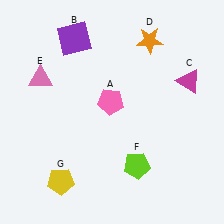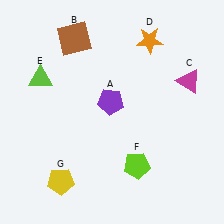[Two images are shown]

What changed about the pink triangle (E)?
In Image 1, E is pink. In Image 2, it changed to lime.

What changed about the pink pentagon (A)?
In Image 1, A is pink. In Image 2, it changed to purple.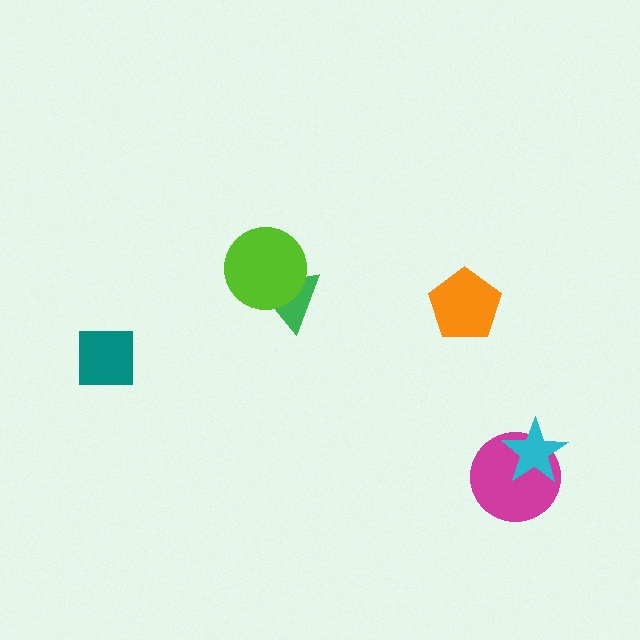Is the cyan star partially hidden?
No, no other shape covers it.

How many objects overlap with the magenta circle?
1 object overlaps with the magenta circle.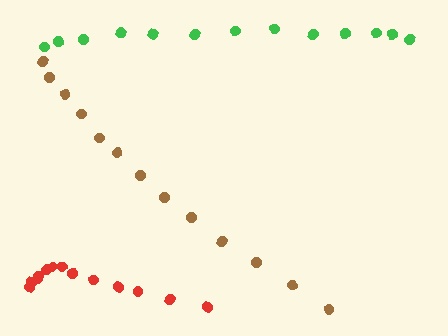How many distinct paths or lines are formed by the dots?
There are 3 distinct paths.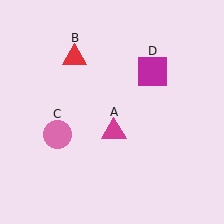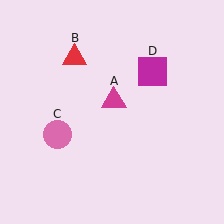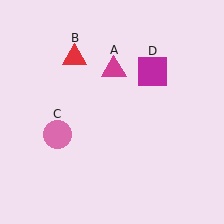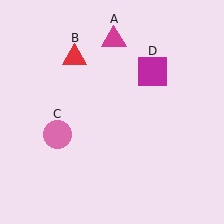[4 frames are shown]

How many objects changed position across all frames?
1 object changed position: magenta triangle (object A).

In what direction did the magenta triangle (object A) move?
The magenta triangle (object A) moved up.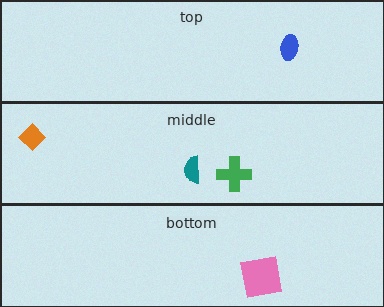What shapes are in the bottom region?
The pink square.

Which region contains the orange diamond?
The middle region.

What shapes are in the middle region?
The green cross, the orange diamond, the teal semicircle.